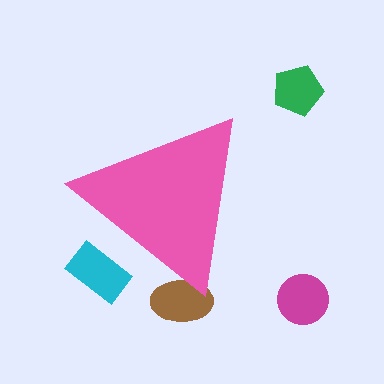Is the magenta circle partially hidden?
No, the magenta circle is fully visible.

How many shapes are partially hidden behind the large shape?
2 shapes are partially hidden.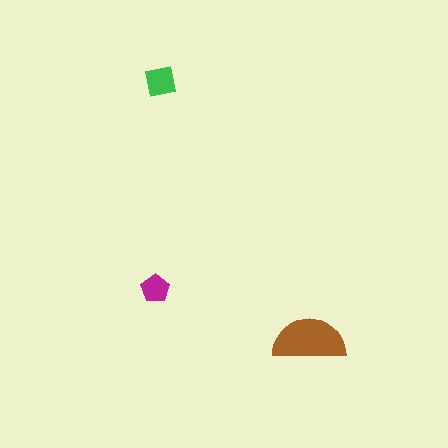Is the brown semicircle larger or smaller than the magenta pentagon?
Larger.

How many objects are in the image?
There are 3 objects in the image.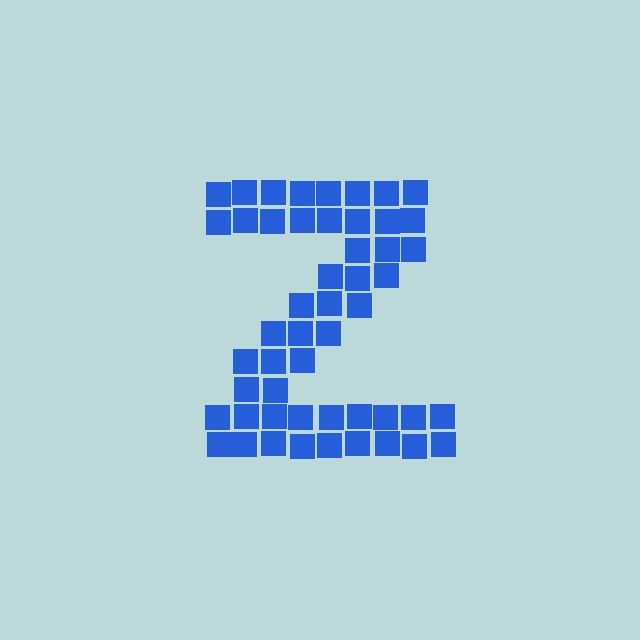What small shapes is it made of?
It is made of small squares.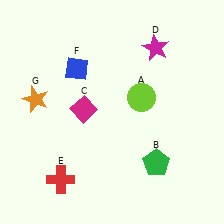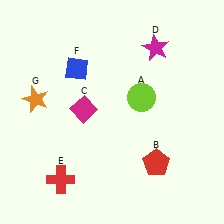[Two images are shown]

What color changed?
The pentagon (B) changed from green in Image 1 to red in Image 2.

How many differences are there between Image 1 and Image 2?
There is 1 difference between the two images.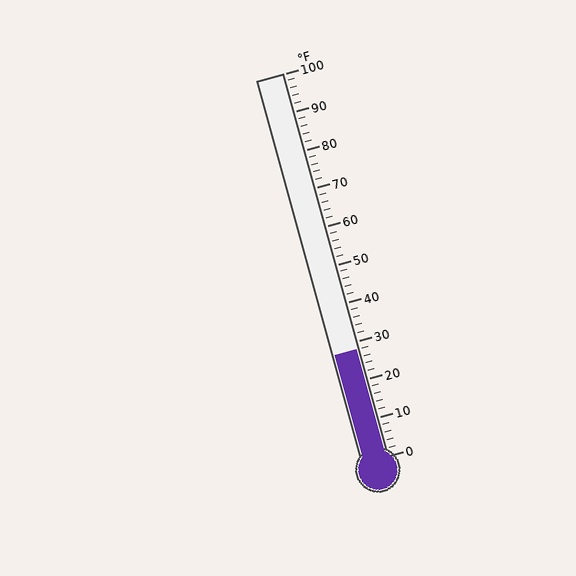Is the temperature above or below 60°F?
The temperature is below 60°F.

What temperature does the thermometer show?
The thermometer shows approximately 28°F.